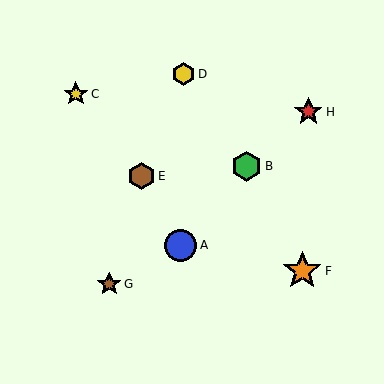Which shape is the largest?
The orange star (labeled F) is the largest.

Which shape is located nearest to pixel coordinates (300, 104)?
The red star (labeled H) at (308, 112) is nearest to that location.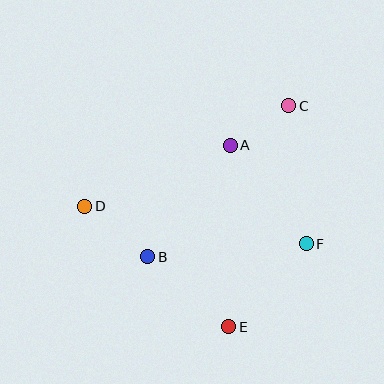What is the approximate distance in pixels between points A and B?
The distance between A and B is approximately 139 pixels.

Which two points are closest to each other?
Points A and C are closest to each other.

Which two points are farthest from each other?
Points C and E are farthest from each other.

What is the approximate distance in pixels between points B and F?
The distance between B and F is approximately 159 pixels.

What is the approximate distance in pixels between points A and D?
The distance between A and D is approximately 158 pixels.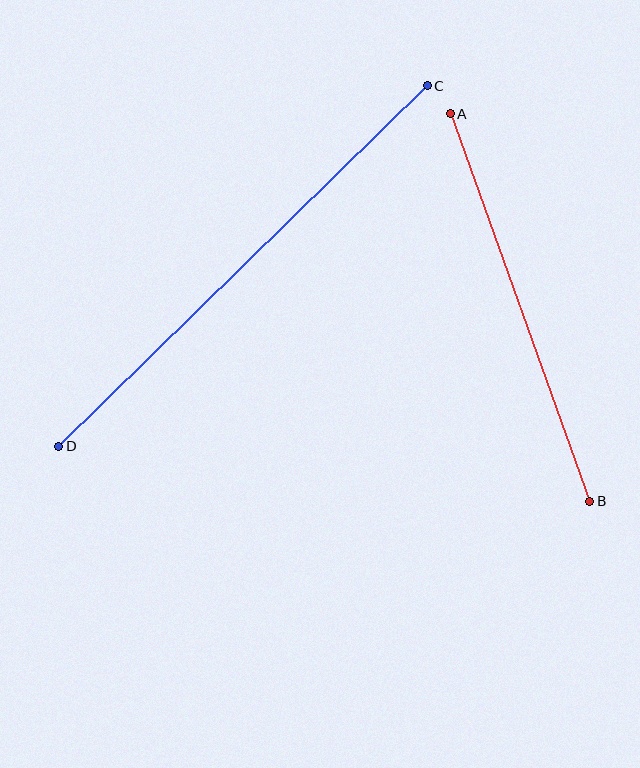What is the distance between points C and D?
The distance is approximately 516 pixels.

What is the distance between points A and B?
The distance is approximately 412 pixels.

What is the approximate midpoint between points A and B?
The midpoint is at approximately (520, 307) pixels.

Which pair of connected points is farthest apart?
Points C and D are farthest apart.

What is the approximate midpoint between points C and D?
The midpoint is at approximately (243, 266) pixels.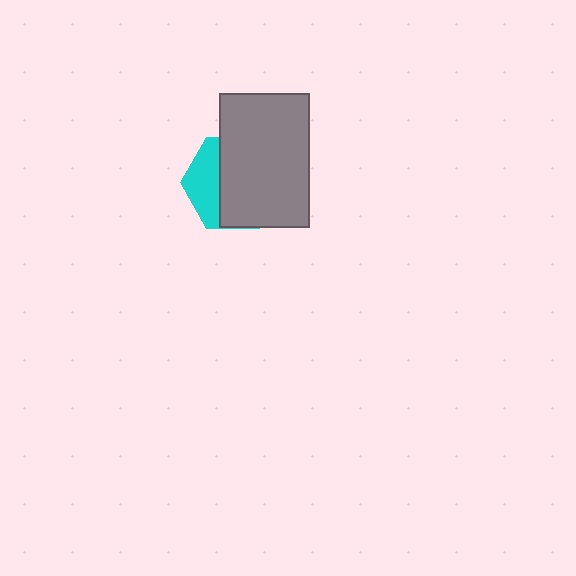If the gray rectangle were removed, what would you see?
You would see the complete cyan hexagon.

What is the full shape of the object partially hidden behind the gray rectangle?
The partially hidden object is a cyan hexagon.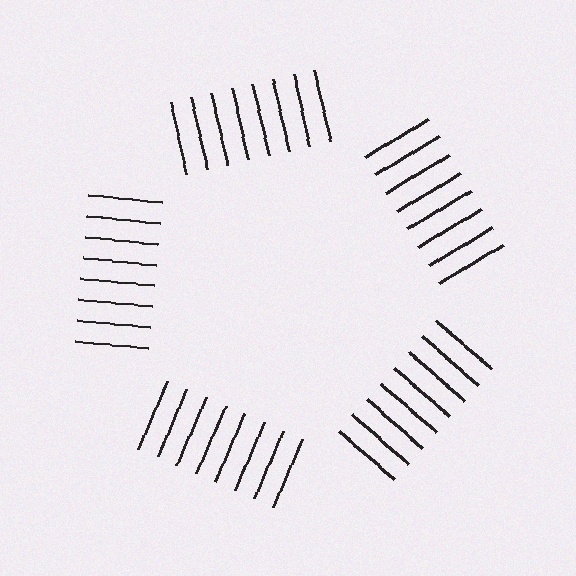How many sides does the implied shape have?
5 sides — the line-ends trace a pentagon.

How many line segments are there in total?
40 — 8 along each of the 5 edges.